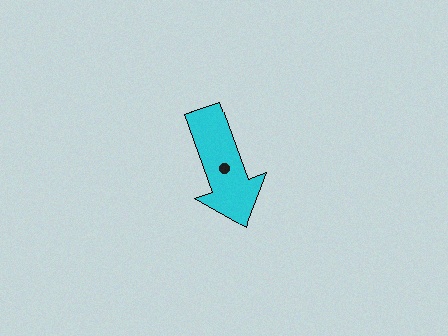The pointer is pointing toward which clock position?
Roughly 5 o'clock.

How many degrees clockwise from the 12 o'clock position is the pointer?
Approximately 160 degrees.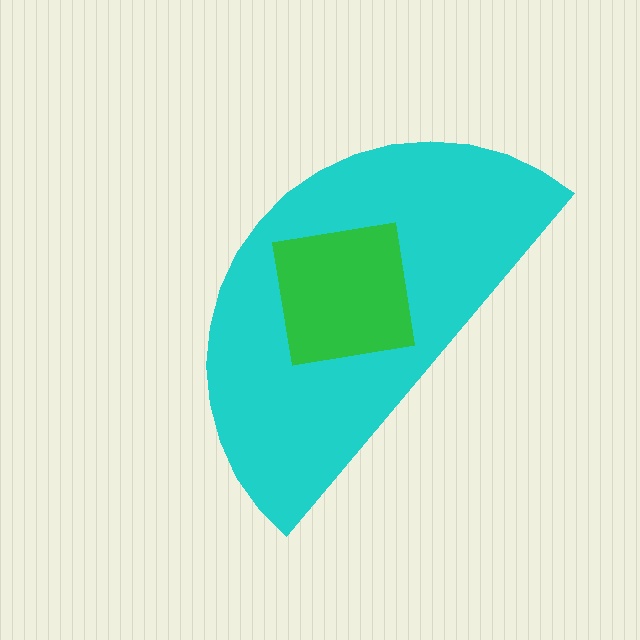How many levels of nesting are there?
2.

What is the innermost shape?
The green square.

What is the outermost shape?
The cyan semicircle.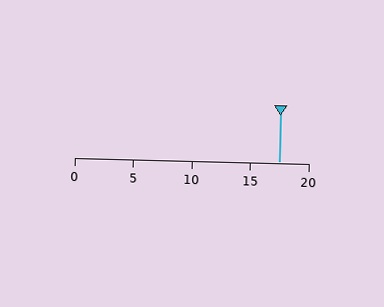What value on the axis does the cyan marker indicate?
The marker indicates approximately 17.5.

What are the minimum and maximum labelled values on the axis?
The axis runs from 0 to 20.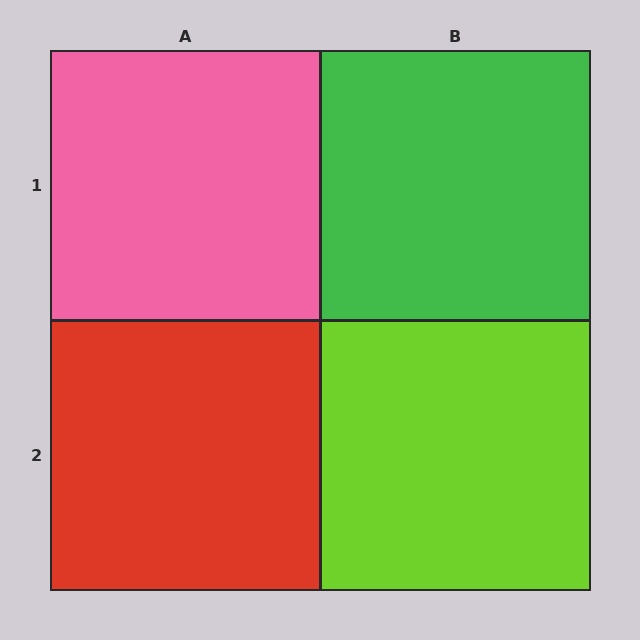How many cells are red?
1 cell is red.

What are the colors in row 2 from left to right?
Red, lime.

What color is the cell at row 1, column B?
Green.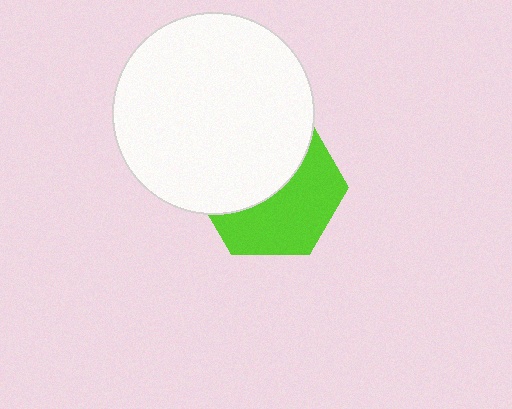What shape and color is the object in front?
The object in front is a white circle.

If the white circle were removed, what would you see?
You would see the complete lime hexagon.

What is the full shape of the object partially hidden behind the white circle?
The partially hidden object is a lime hexagon.